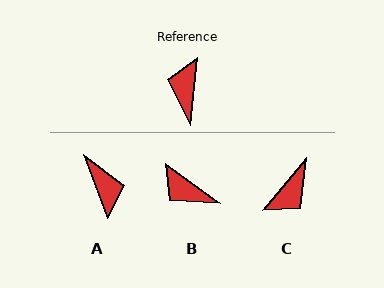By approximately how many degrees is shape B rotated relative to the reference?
Approximately 59 degrees counter-clockwise.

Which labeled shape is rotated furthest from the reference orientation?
A, about 154 degrees away.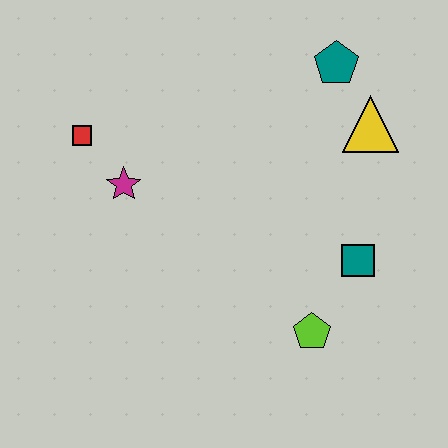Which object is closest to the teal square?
The lime pentagon is closest to the teal square.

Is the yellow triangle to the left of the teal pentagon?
No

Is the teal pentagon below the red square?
No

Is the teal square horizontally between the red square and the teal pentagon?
No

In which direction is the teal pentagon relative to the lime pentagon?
The teal pentagon is above the lime pentagon.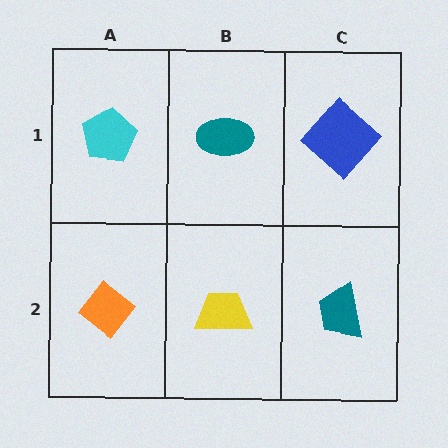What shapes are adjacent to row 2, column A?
A cyan pentagon (row 1, column A), a yellow trapezoid (row 2, column B).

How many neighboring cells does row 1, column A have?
2.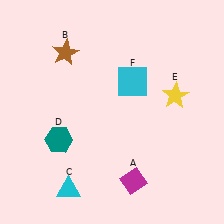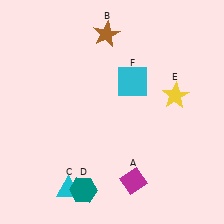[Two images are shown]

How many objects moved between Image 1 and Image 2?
2 objects moved between the two images.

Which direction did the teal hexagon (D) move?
The teal hexagon (D) moved down.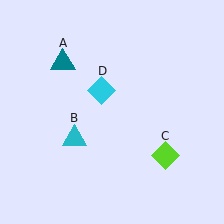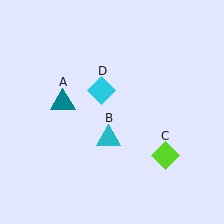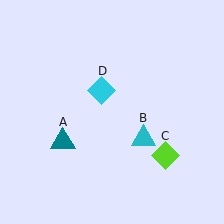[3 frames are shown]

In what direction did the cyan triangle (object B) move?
The cyan triangle (object B) moved right.